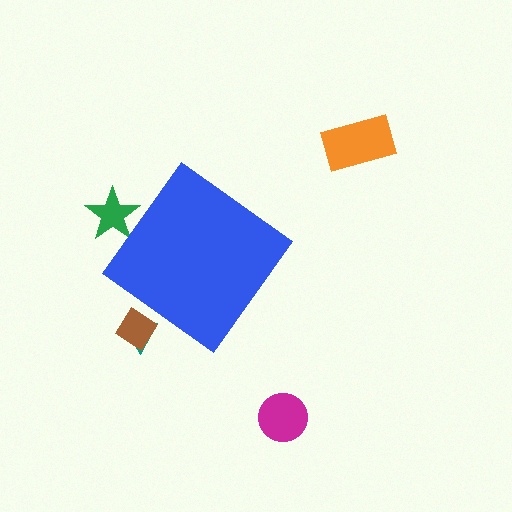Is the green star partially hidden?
Yes, the green star is partially hidden behind the blue diamond.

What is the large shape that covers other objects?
A blue diamond.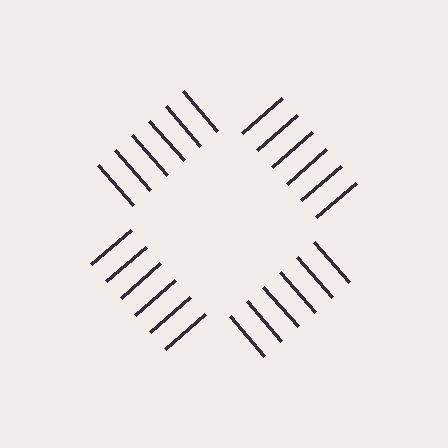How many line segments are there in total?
24 — 6 along each of the 4 edges.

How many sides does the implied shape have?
4 sides — the line-ends trace a square.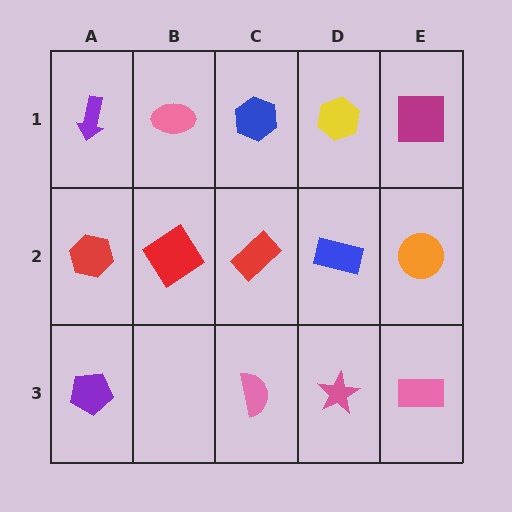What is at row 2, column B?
A red diamond.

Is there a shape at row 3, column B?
No, that cell is empty.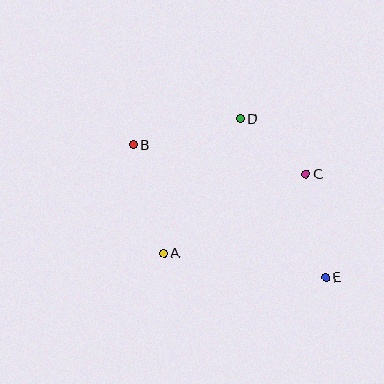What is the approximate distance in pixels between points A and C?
The distance between A and C is approximately 164 pixels.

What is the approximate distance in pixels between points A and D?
The distance between A and D is approximately 155 pixels.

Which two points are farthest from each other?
Points B and E are farthest from each other.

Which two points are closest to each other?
Points C and D are closest to each other.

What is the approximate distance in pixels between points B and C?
The distance between B and C is approximately 175 pixels.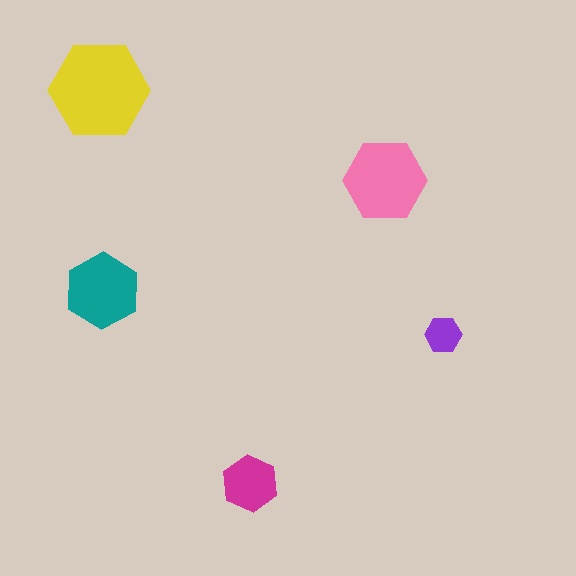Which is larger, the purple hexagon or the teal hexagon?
The teal one.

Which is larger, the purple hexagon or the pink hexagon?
The pink one.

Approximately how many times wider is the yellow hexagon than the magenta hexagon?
About 2 times wider.